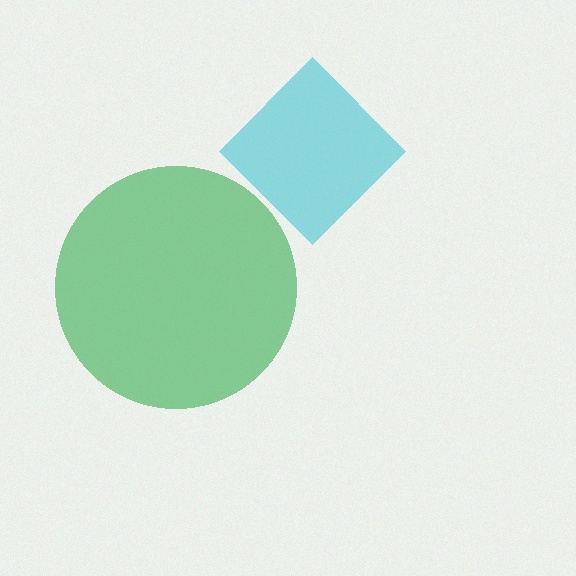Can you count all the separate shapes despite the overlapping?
Yes, there are 2 separate shapes.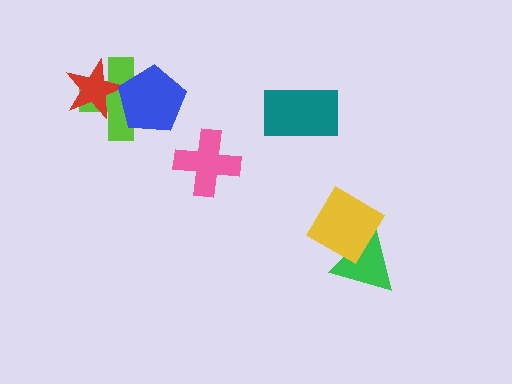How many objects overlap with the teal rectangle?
0 objects overlap with the teal rectangle.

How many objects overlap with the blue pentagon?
2 objects overlap with the blue pentagon.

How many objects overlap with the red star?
2 objects overlap with the red star.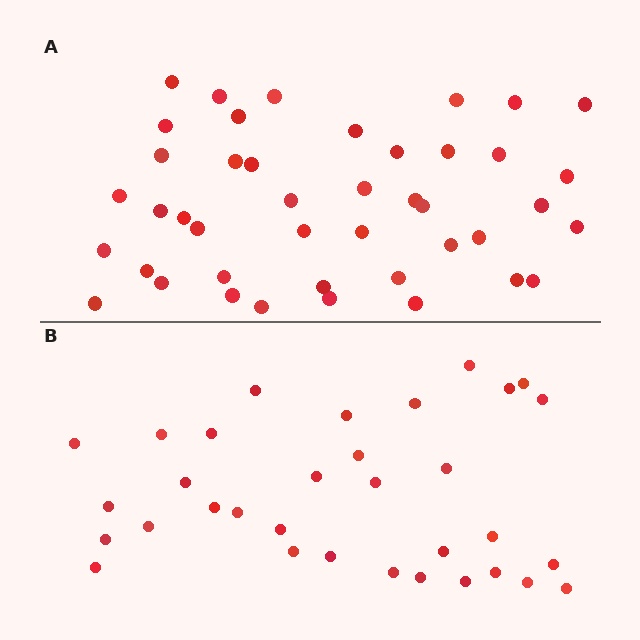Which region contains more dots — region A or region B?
Region A (the top region) has more dots.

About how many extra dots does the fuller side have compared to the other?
Region A has roughly 10 or so more dots than region B.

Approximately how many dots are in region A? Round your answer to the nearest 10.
About 40 dots. (The exact count is 43, which rounds to 40.)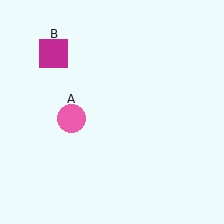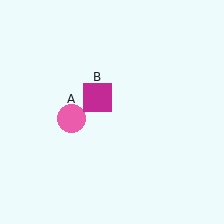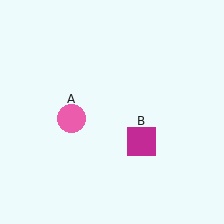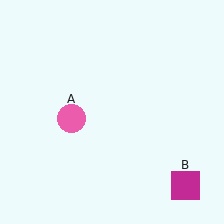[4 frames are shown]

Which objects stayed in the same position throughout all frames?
Pink circle (object A) remained stationary.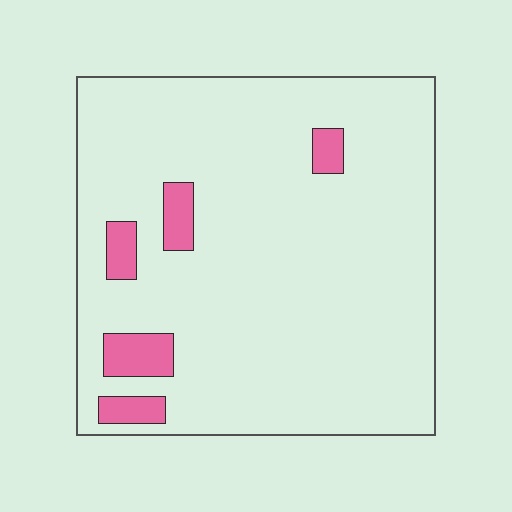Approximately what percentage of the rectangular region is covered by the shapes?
Approximately 10%.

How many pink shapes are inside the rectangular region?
5.